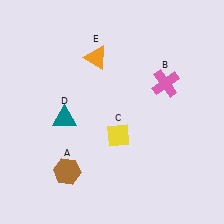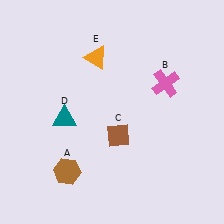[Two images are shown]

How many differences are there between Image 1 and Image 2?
There is 1 difference between the two images.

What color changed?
The diamond (C) changed from yellow in Image 1 to brown in Image 2.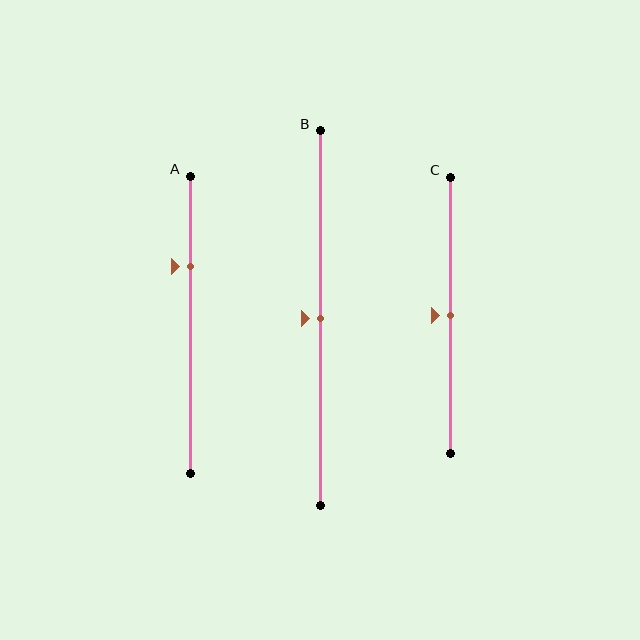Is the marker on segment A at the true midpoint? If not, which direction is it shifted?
No, the marker on segment A is shifted upward by about 20% of the segment length.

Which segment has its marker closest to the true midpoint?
Segment B has its marker closest to the true midpoint.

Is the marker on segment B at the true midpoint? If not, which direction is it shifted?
Yes, the marker on segment B is at the true midpoint.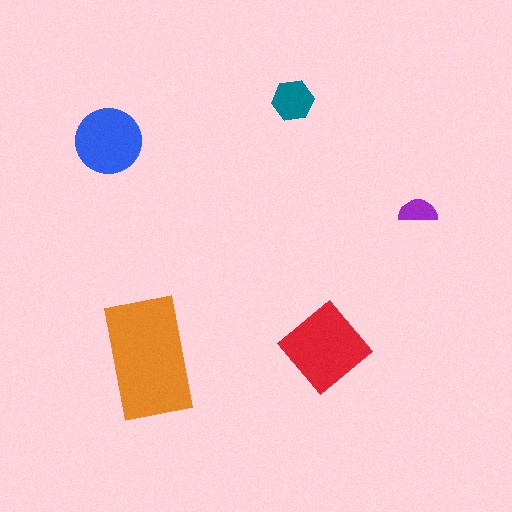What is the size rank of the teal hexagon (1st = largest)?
4th.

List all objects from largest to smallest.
The orange rectangle, the red diamond, the blue circle, the teal hexagon, the purple semicircle.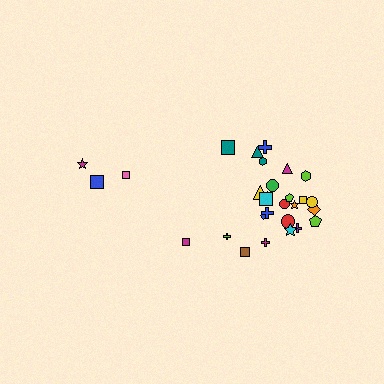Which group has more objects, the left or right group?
The right group.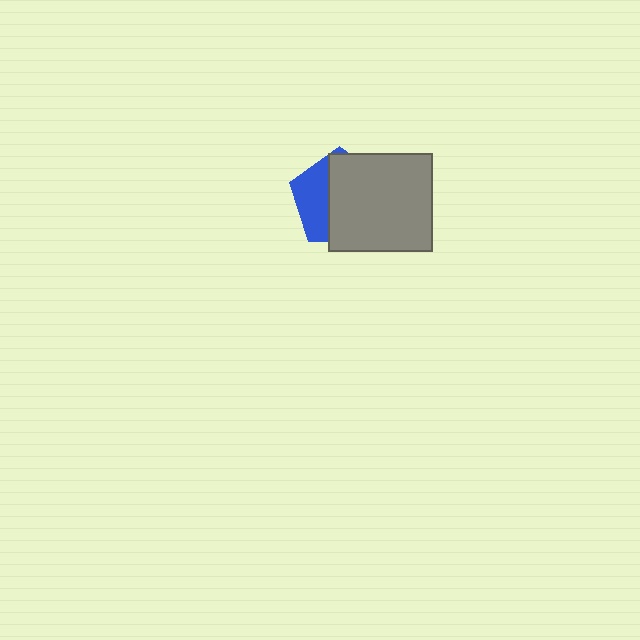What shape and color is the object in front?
The object in front is a gray rectangle.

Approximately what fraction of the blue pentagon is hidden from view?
Roughly 65% of the blue pentagon is hidden behind the gray rectangle.